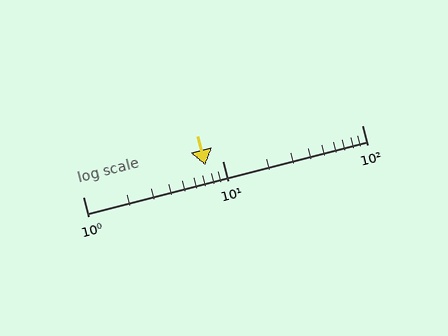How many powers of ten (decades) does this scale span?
The scale spans 2 decades, from 1 to 100.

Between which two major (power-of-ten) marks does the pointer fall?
The pointer is between 1 and 10.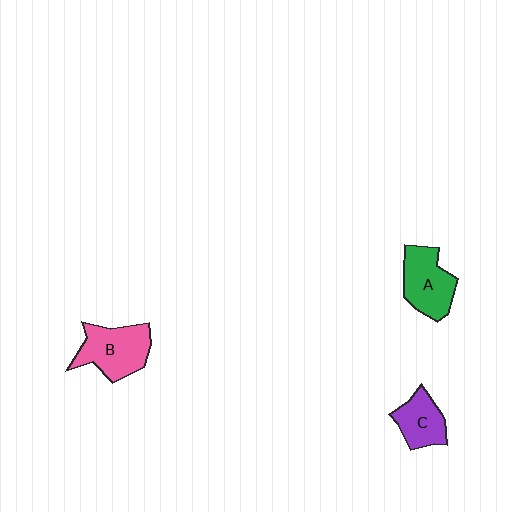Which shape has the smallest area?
Shape C (purple).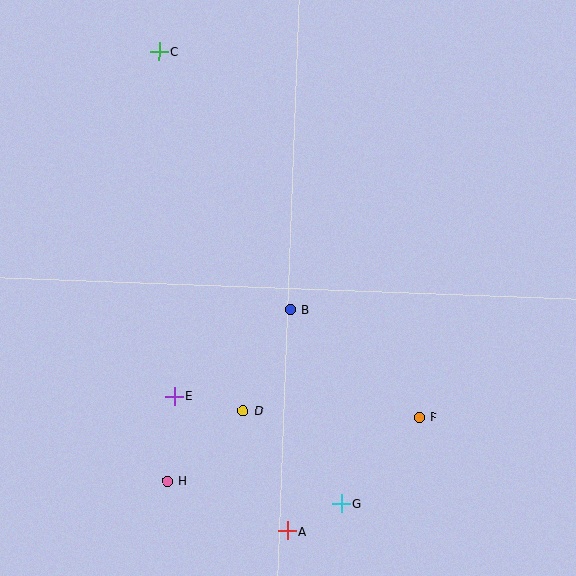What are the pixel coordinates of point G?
Point G is at (341, 503).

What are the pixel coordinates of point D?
Point D is at (243, 411).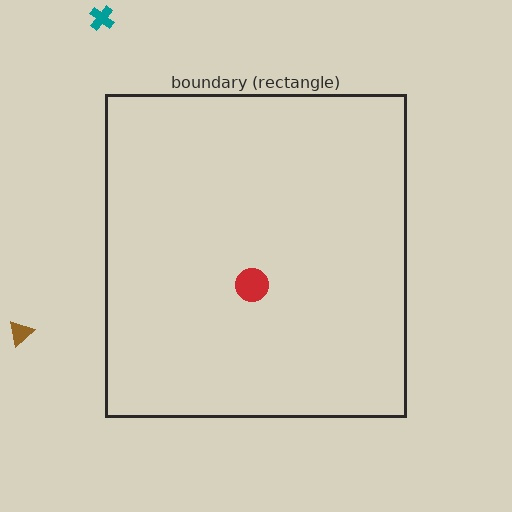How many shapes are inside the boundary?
1 inside, 2 outside.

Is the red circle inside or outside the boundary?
Inside.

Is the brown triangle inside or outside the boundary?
Outside.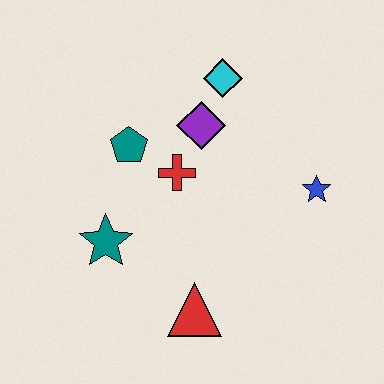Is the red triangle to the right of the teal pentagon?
Yes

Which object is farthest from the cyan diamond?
The red triangle is farthest from the cyan diamond.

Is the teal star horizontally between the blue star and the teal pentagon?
No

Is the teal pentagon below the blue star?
No